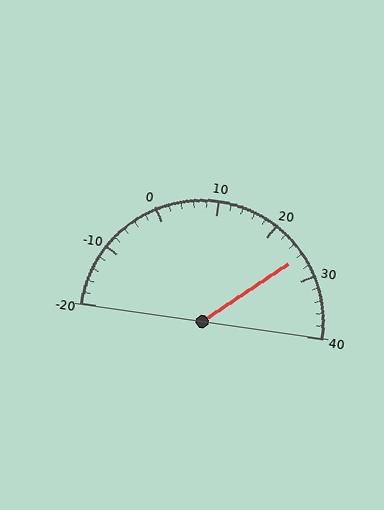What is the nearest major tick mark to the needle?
The nearest major tick mark is 30.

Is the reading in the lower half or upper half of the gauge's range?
The reading is in the upper half of the range (-20 to 40).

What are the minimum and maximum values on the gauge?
The gauge ranges from -20 to 40.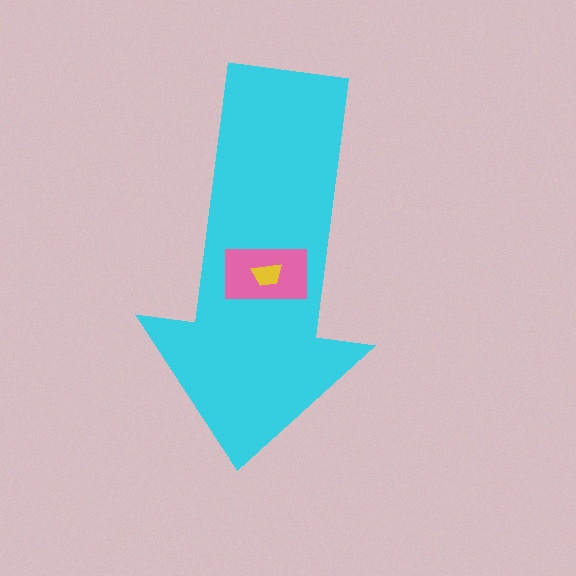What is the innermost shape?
The yellow trapezoid.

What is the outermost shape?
The cyan arrow.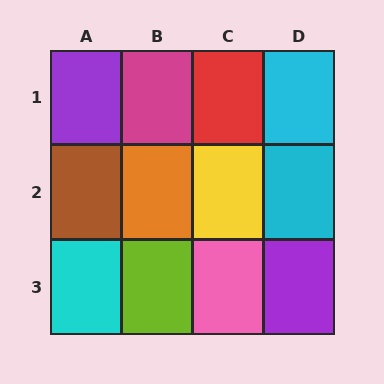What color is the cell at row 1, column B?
Magenta.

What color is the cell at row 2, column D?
Cyan.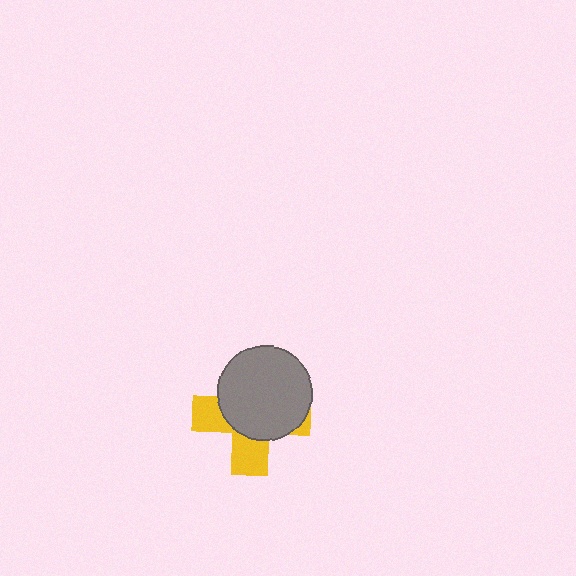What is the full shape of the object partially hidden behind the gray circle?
The partially hidden object is a yellow cross.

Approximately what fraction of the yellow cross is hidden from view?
Roughly 62% of the yellow cross is hidden behind the gray circle.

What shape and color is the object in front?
The object in front is a gray circle.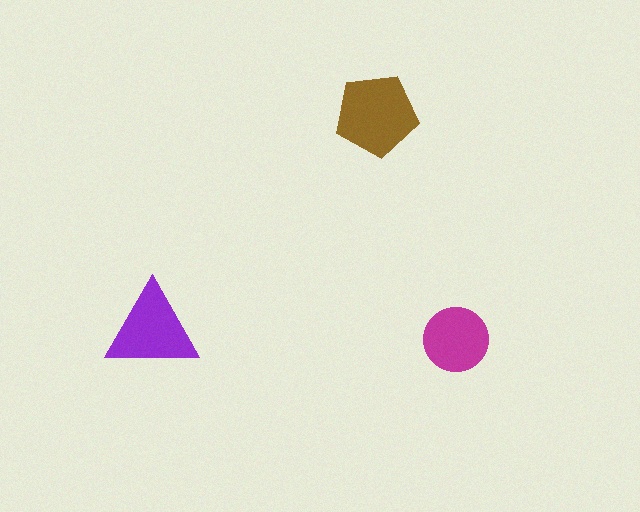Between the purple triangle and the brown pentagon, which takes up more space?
The brown pentagon.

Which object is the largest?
The brown pentagon.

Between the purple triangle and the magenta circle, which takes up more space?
The purple triangle.